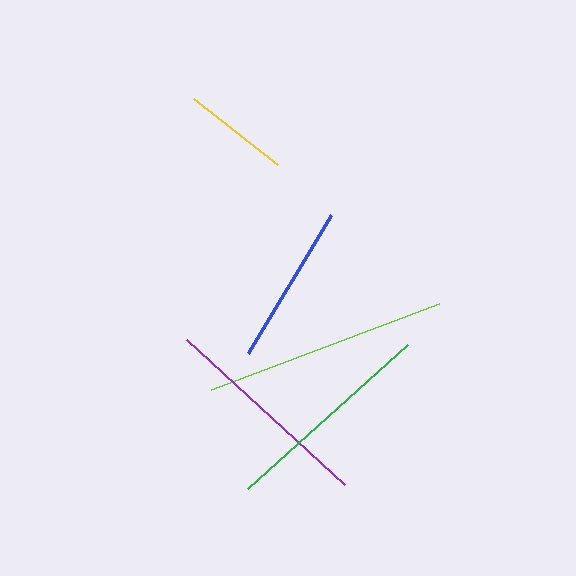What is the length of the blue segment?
The blue segment is approximately 160 pixels long.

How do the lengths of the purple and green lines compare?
The purple and green lines are approximately the same length.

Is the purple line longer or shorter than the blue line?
The purple line is longer than the blue line.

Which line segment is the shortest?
The yellow line is the shortest at approximately 107 pixels.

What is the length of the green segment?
The green segment is approximately 215 pixels long.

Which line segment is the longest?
The lime line is the longest at approximately 244 pixels.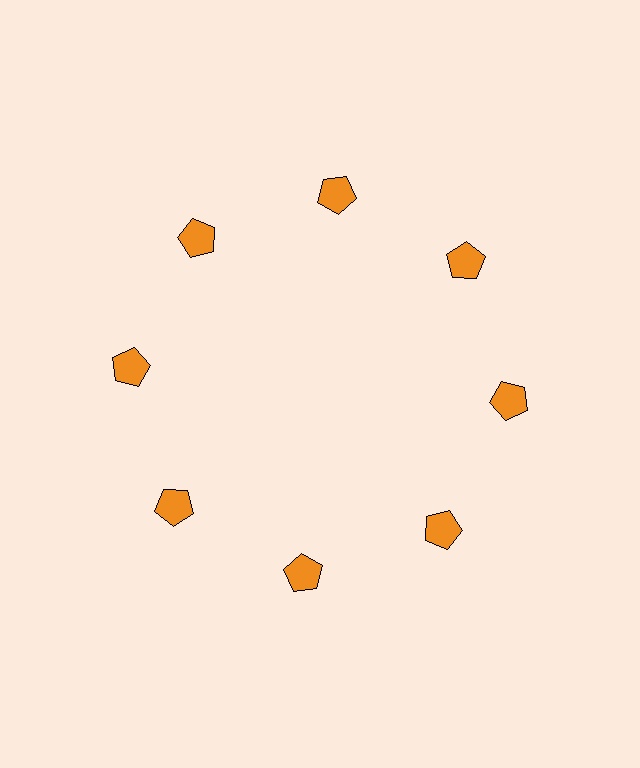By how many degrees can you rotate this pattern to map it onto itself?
The pattern maps onto itself every 45 degrees of rotation.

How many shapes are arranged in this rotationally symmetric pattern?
There are 8 shapes, arranged in 8 groups of 1.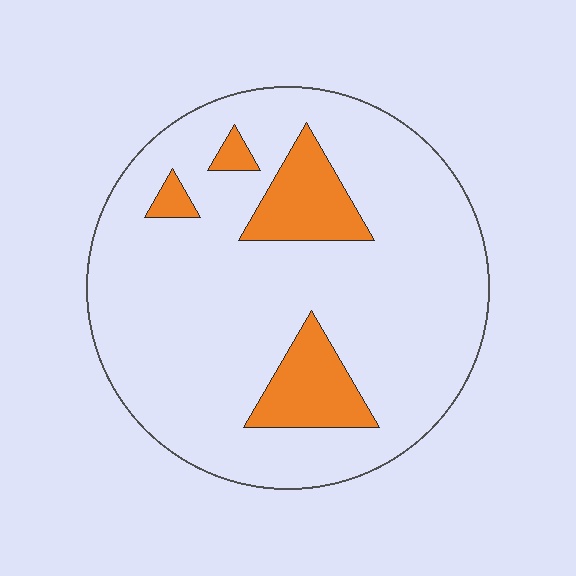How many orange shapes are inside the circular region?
4.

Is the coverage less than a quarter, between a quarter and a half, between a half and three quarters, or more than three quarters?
Less than a quarter.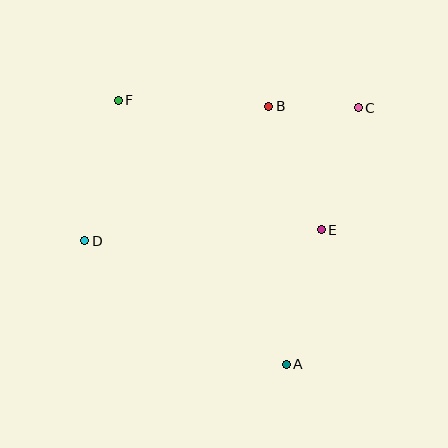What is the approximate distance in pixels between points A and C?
The distance between A and C is approximately 266 pixels.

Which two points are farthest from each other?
Points A and F are farthest from each other.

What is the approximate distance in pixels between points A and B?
The distance between A and B is approximately 259 pixels.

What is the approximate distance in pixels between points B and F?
The distance between B and F is approximately 151 pixels.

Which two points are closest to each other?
Points B and C are closest to each other.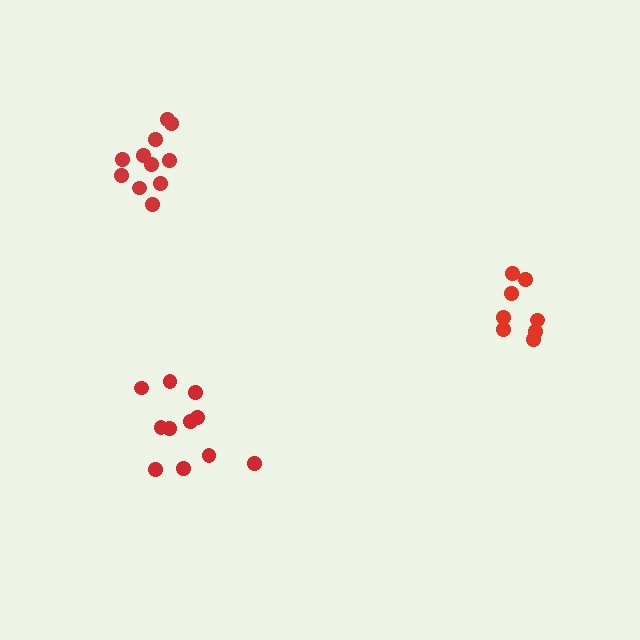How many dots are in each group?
Group 1: 8 dots, Group 2: 11 dots, Group 3: 11 dots (30 total).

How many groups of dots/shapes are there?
There are 3 groups.